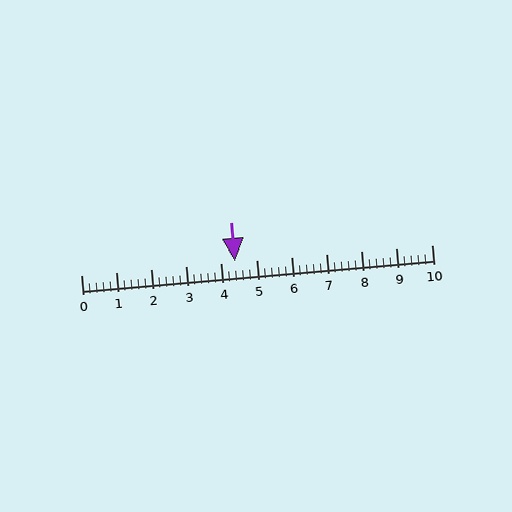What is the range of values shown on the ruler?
The ruler shows values from 0 to 10.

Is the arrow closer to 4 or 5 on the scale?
The arrow is closer to 4.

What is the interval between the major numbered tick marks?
The major tick marks are spaced 1 units apart.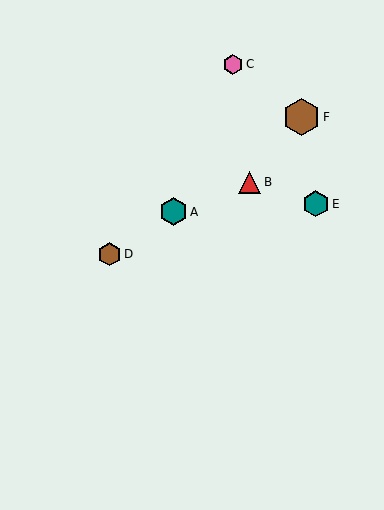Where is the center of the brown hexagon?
The center of the brown hexagon is at (109, 254).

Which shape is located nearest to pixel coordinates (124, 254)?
The brown hexagon (labeled D) at (109, 254) is nearest to that location.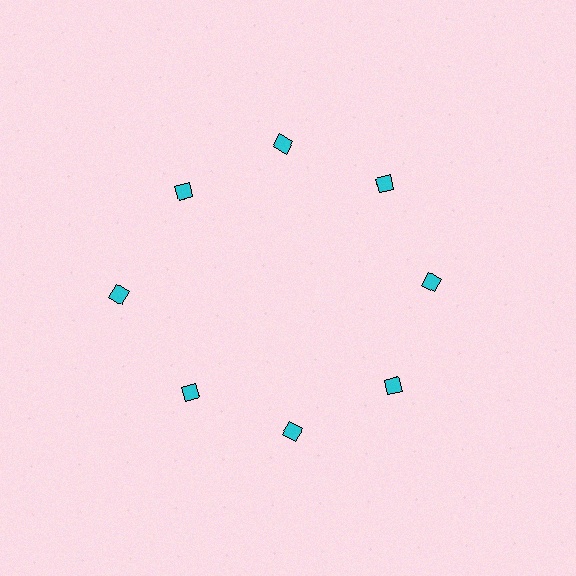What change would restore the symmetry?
The symmetry would be restored by moving it inward, back onto the ring so that all 8 diamonds sit at equal angles and equal distance from the center.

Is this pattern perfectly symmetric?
No. The 8 cyan diamonds are arranged in a ring, but one element near the 9 o'clock position is pushed outward from the center, breaking the 8-fold rotational symmetry.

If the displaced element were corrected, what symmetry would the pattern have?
It would have 8-fold rotational symmetry — the pattern would map onto itself every 45 degrees.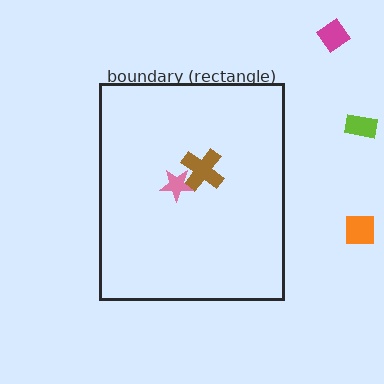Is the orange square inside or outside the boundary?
Outside.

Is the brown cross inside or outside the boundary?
Inside.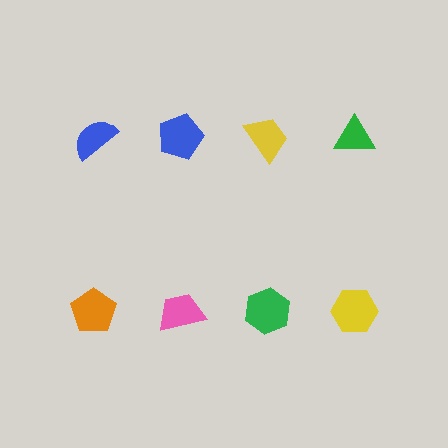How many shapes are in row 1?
4 shapes.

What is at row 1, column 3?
A yellow trapezoid.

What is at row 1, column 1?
A blue semicircle.